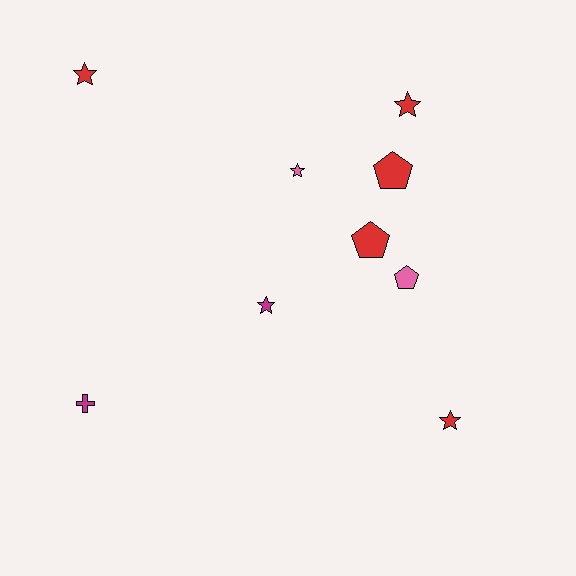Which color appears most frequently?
Red, with 5 objects.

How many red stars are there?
There are 3 red stars.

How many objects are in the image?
There are 9 objects.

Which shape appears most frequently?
Star, with 5 objects.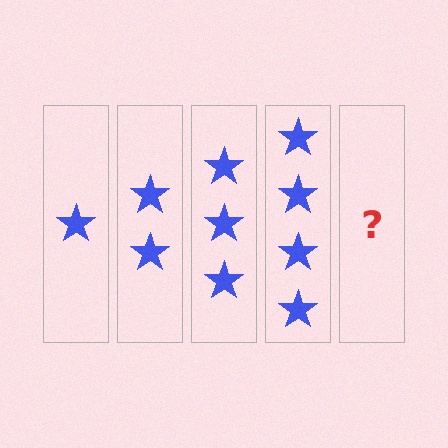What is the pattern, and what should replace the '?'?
The pattern is that each step adds one more star. The '?' should be 5 stars.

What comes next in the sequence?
The next element should be 5 stars.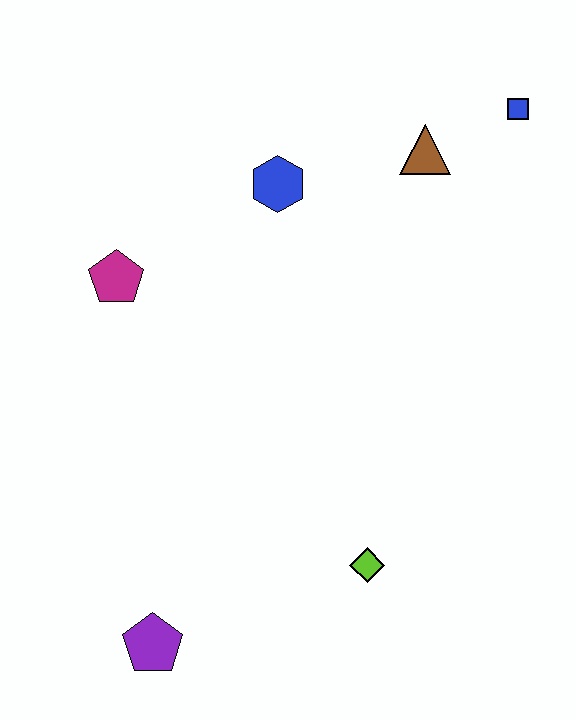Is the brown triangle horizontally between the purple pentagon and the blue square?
Yes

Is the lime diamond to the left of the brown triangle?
Yes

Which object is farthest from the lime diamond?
The blue square is farthest from the lime diamond.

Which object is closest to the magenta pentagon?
The blue hexagon is closest to the magenta pentagon.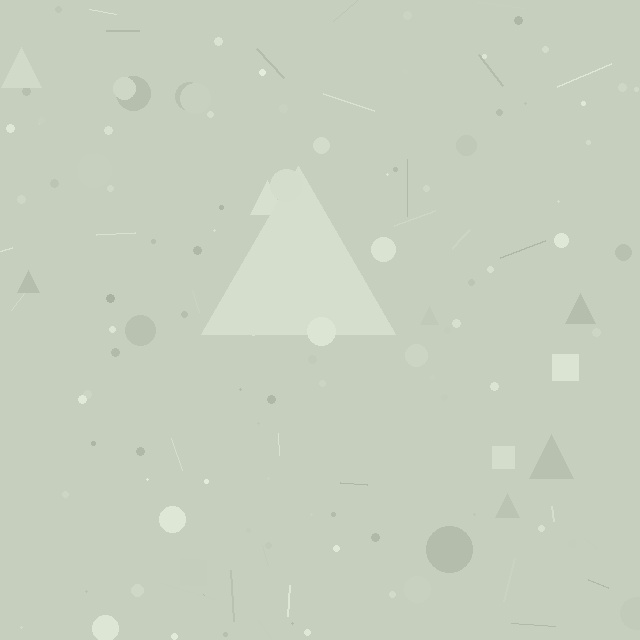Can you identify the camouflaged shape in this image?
The camouflaged shape is a triangle.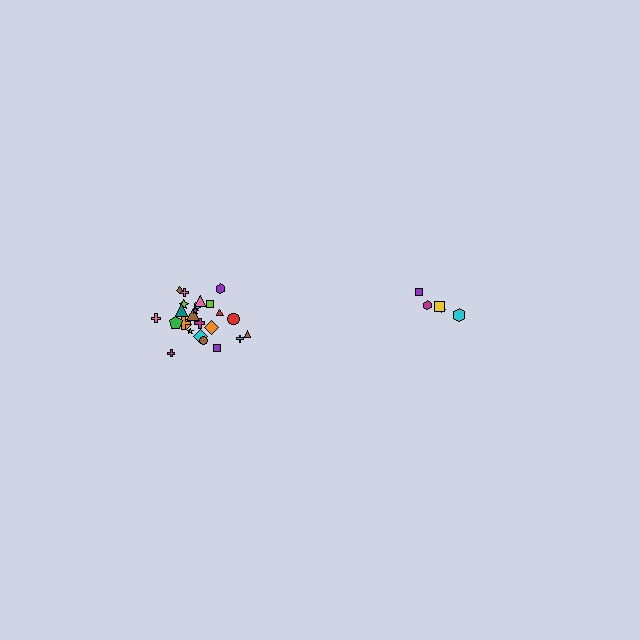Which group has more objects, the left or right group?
The left group.